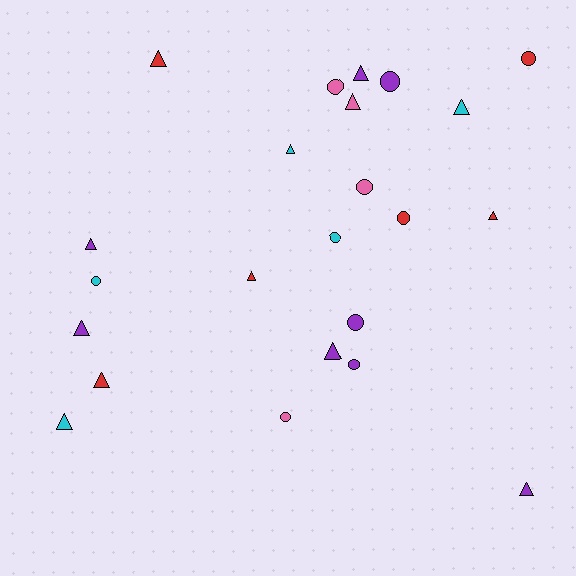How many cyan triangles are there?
There are 3 cyan triangles.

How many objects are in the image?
There are 23 objects.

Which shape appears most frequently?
Triangle, with 13 objects.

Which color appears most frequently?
Purple, with 8 objects.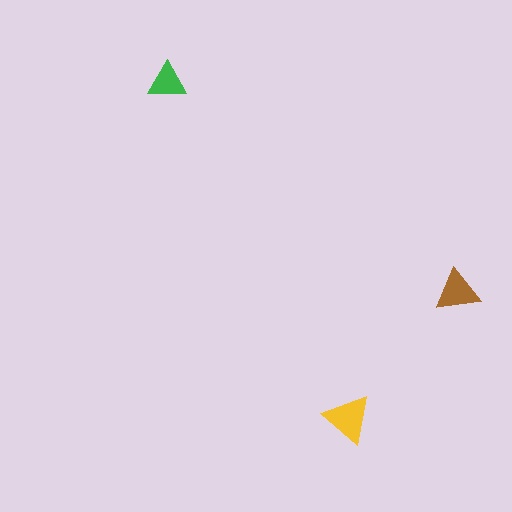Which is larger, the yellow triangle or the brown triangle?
The yellow one.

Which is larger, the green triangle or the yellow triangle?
The yellow one.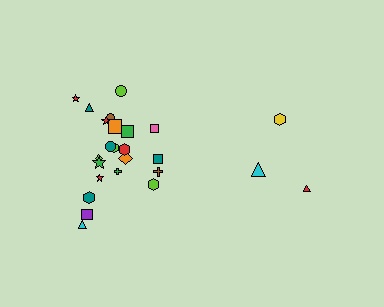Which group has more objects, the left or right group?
The left group.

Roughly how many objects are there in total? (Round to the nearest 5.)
Roughly 25 objects in total.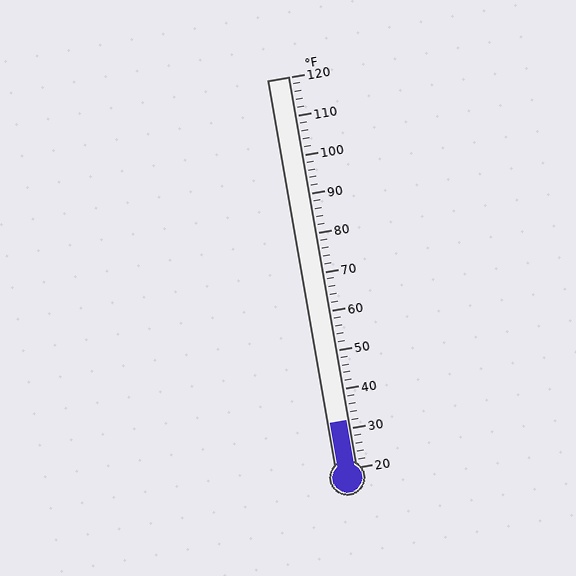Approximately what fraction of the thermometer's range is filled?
The thermometer is filled to approximately 10% of its range.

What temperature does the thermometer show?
The thermometer shows approximately 32°F.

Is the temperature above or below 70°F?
The temperature is below 70°F.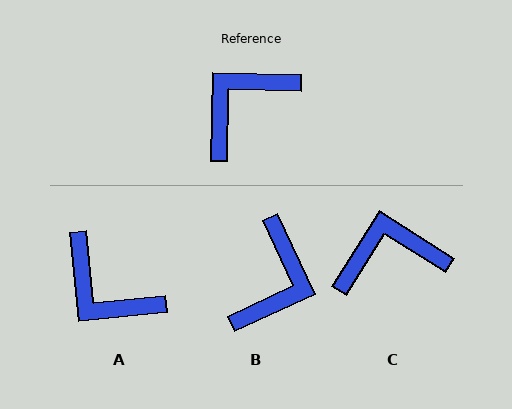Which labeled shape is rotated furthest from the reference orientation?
B, about 154 degrees away.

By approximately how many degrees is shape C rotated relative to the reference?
Approximately 31 degrees clockwise.